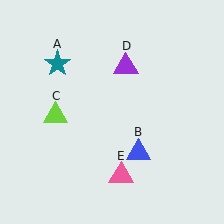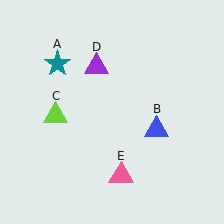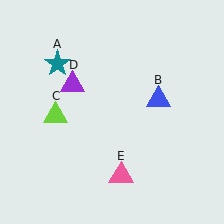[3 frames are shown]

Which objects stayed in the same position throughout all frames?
Teal star (object A) and lime triangle (object C) and pink triangle (object E) remained stationary.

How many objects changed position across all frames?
2 objects changed position: blue triangle (object B), purple triangle (object D).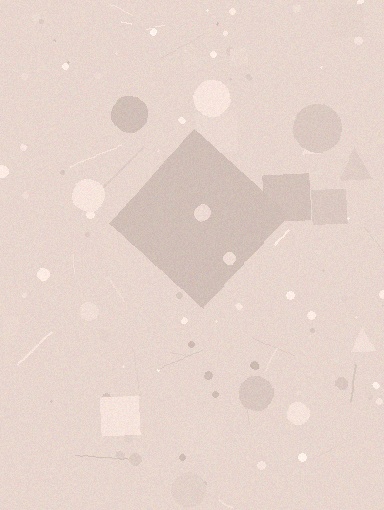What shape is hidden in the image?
A diamond is hidden in the image.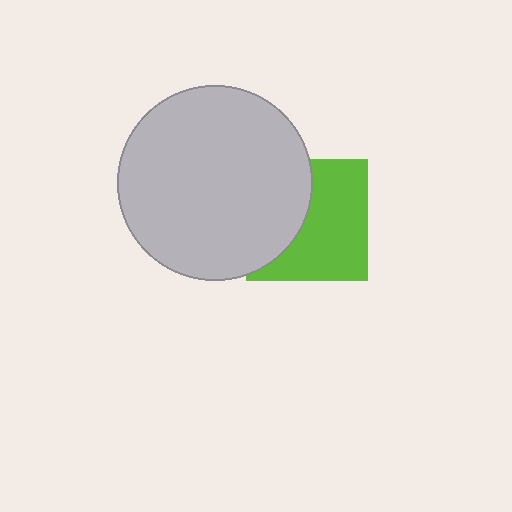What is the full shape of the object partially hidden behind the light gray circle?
The partially hidden object is a lime square.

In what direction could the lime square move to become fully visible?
The lime square could move right. That would shift it out from behind the light gray circle entirely.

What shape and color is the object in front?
The object in front is a light gray circle.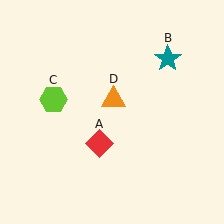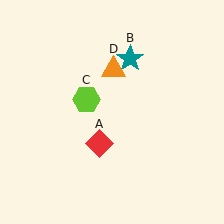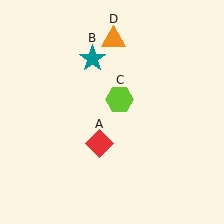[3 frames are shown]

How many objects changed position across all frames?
3 objects changed position: teal star (object B), lime hexagon (object C), orange triangle (object D).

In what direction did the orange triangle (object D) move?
The orange triangle (object D) moved up.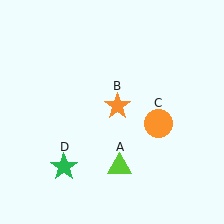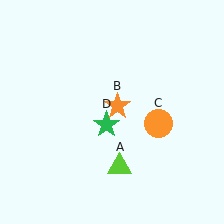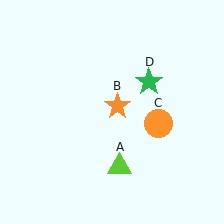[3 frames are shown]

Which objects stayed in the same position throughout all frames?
Lime triangle (object A) and orange star (object B) and orange circle (object C) remained stationary.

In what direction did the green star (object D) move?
The green star (object D) moved up and to the right.